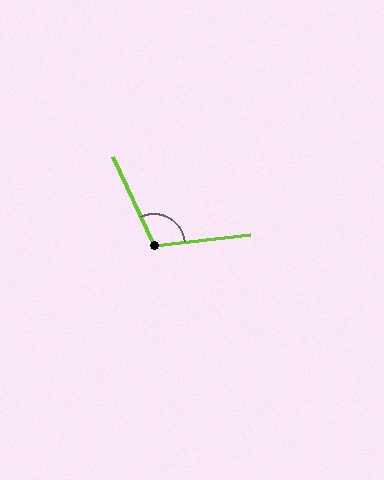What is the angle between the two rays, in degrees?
Approximately 108 degrees.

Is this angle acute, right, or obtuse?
It is obtuse.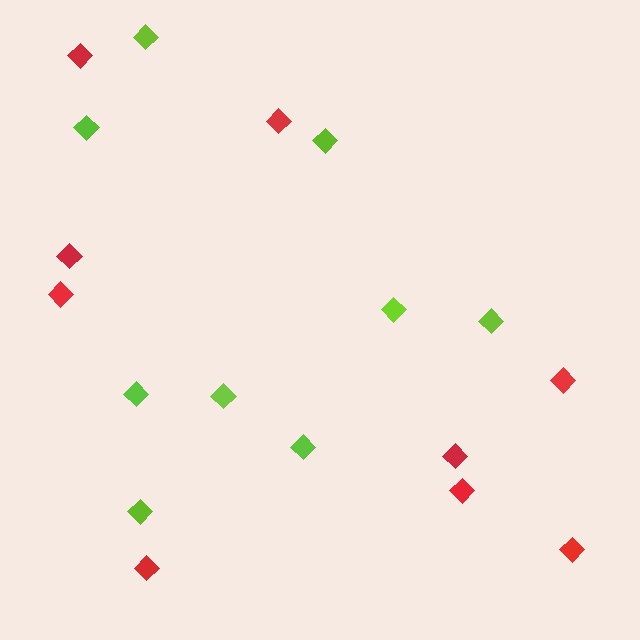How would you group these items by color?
There are 2 groups: one group of red diamonds (9) and one group of lime diamonds (9).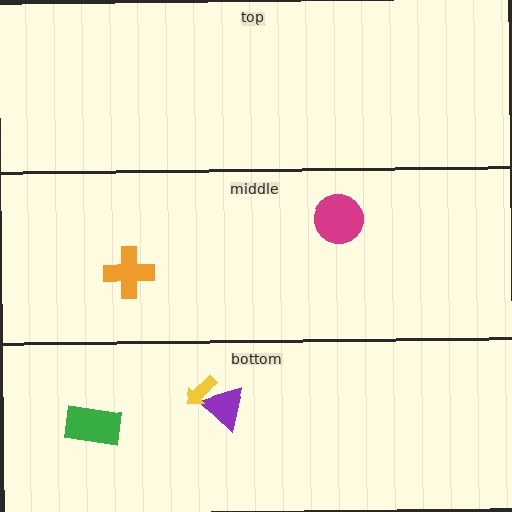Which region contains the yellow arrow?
The bottom region.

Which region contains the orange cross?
The middle region.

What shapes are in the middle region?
The magenta circle, the orange cross.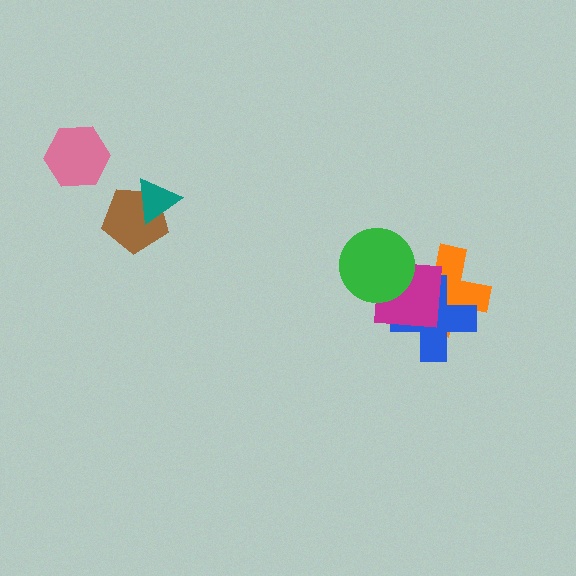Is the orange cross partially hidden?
Yes, it is partially covered by another shape.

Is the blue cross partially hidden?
Yes, it is partially covered by another shape.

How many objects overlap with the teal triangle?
1 object overlaps with the teal triangle.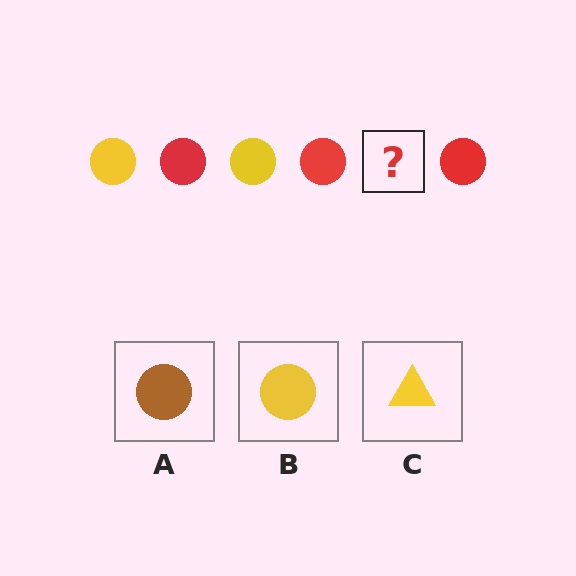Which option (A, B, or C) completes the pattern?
B.